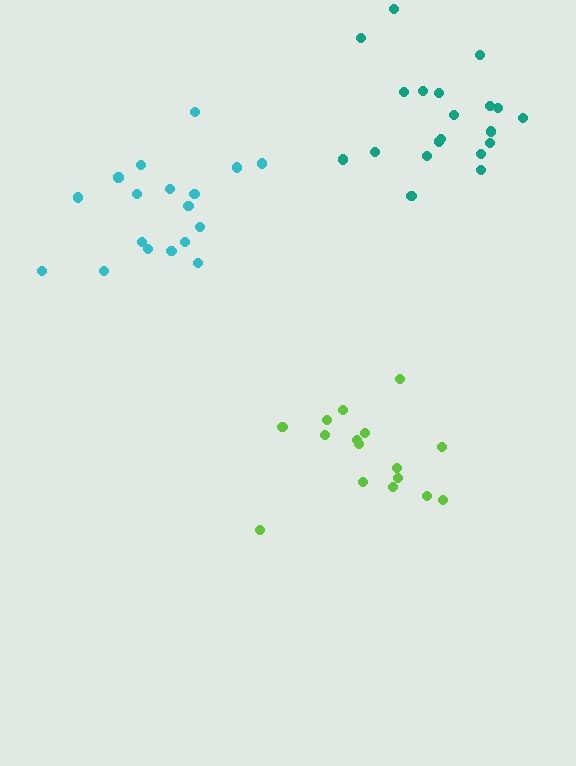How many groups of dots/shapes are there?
There are 3 groups.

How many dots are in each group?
Group 1: 18 dots, Group 2: 16 dots, Group 3: 20 dots (54 total).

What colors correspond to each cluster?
The clusters are colored: cyan, lime, teal.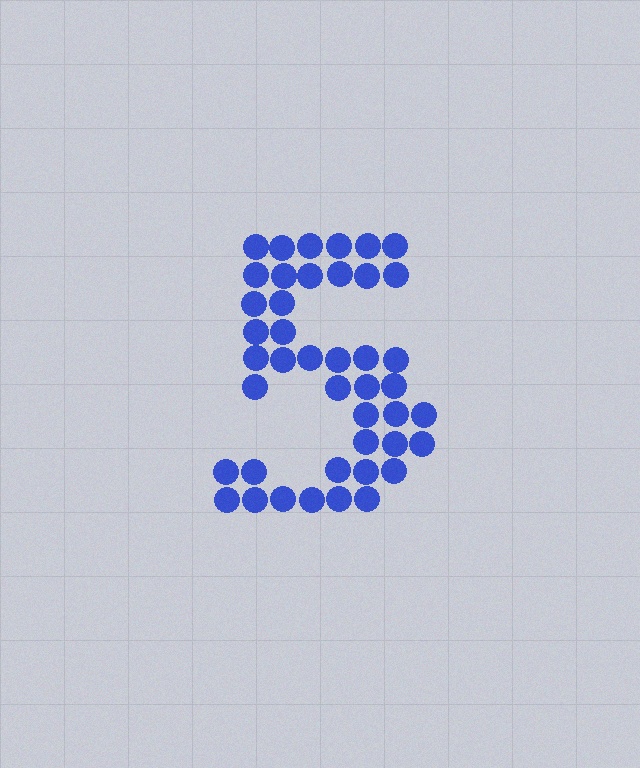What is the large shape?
The large shape is the digit 5.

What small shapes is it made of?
It is made of small circles.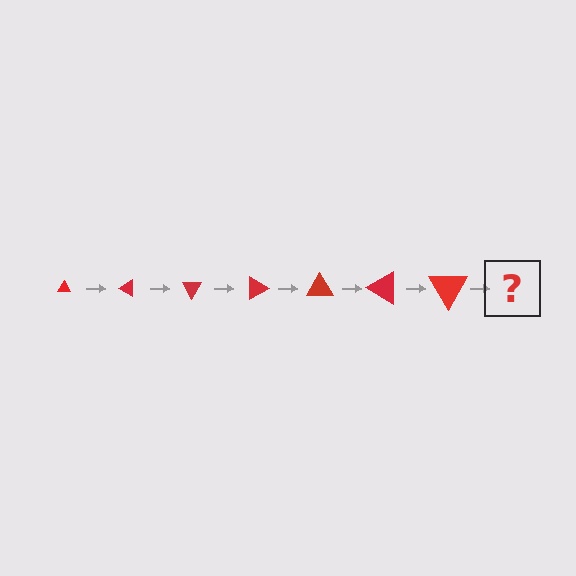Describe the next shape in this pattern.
It should be a triangle, larger than the previous one and rotated 210 degrees from the start.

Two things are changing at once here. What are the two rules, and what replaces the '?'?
The two rules are that the triangle grows larger each step and it rotates 30 degrees each step. The '?' should be a triangle, larger than the previous one and rotated 210 degrees from the start.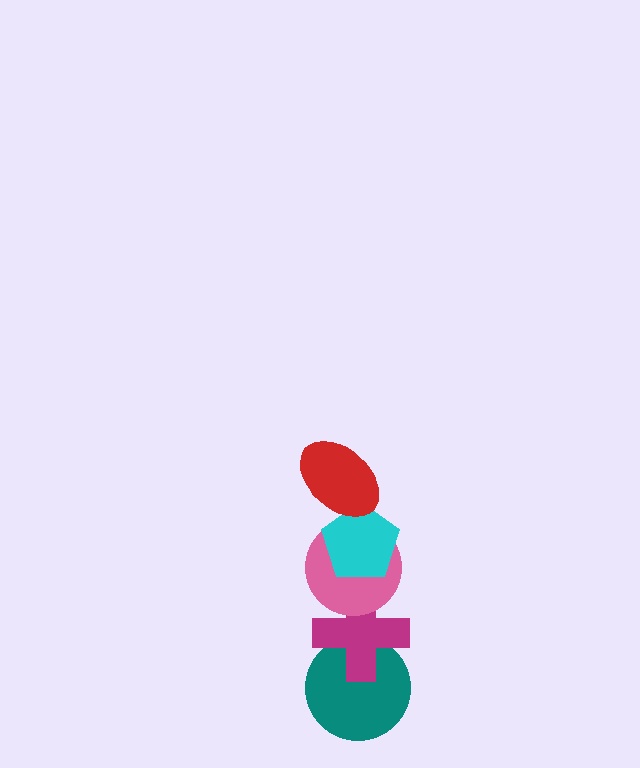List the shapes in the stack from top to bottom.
From top to bottom: the red ellipse, the cyan pentagon, the pink circle, the magenta cross, the teal circle.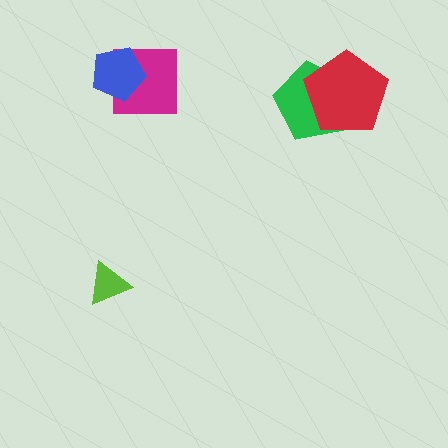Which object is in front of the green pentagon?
The red pentagon is in front of the green pentagon.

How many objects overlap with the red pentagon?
1 object overlaps with the red pentagon.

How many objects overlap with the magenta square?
1 object overlaps with the magenta square.